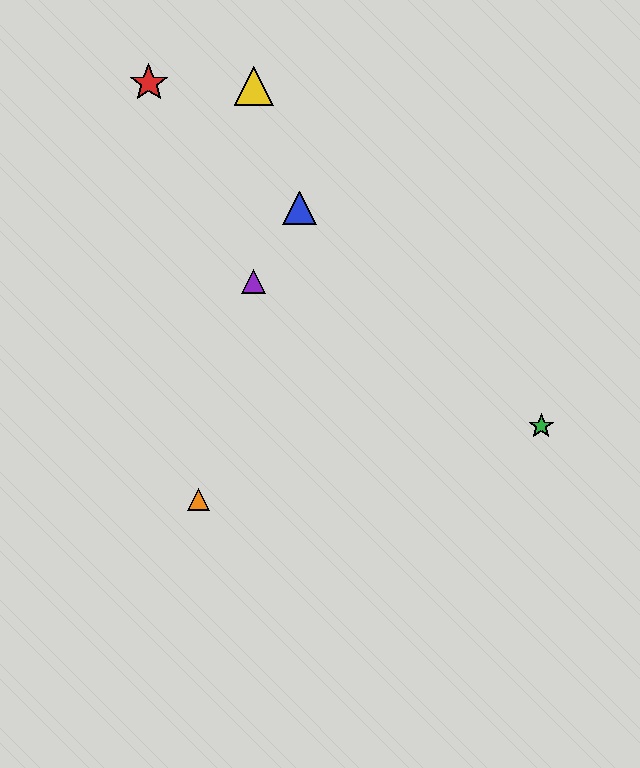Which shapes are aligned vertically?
The yellow triangle, the purple triangle are aligned vertically.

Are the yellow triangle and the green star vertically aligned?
No, the yellow triangle is at x≈254 and the green star is at x≈541.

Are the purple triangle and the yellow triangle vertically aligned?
Yes, both are at x≈254.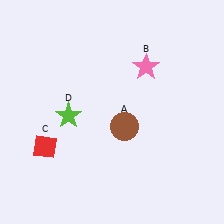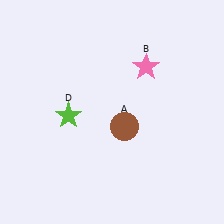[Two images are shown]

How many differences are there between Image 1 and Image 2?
There is 1 difference between the two images.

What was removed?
The red diamond (C) was removed in Image 2.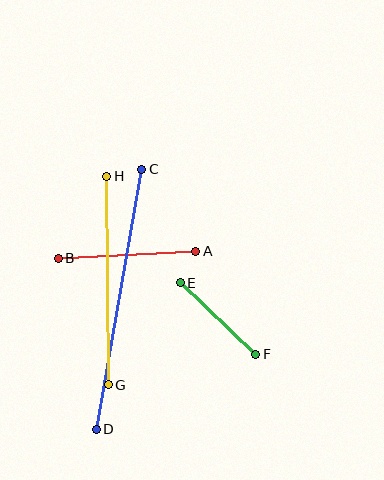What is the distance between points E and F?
The distance is approximately 104 pixels.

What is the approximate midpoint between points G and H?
The midpoint is at approximately (108, 281) pixels.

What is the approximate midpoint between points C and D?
The midpoint is at approximately (119, 299) pixels.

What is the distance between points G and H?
The distance is approximately 209 pixels.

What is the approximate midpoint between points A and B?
The midpoint is at approximately (127, 255) pixels.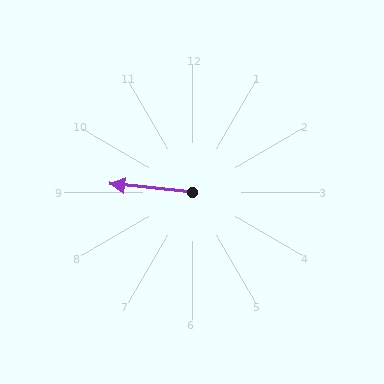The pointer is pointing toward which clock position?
Roughly 9 o'clock.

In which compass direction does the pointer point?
West.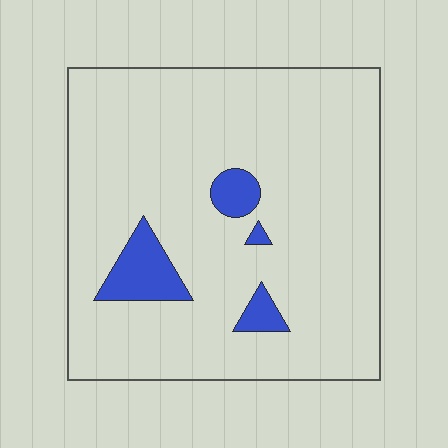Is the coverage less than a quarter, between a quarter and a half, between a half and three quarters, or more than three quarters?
Less than a quarter.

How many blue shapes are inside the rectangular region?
4.